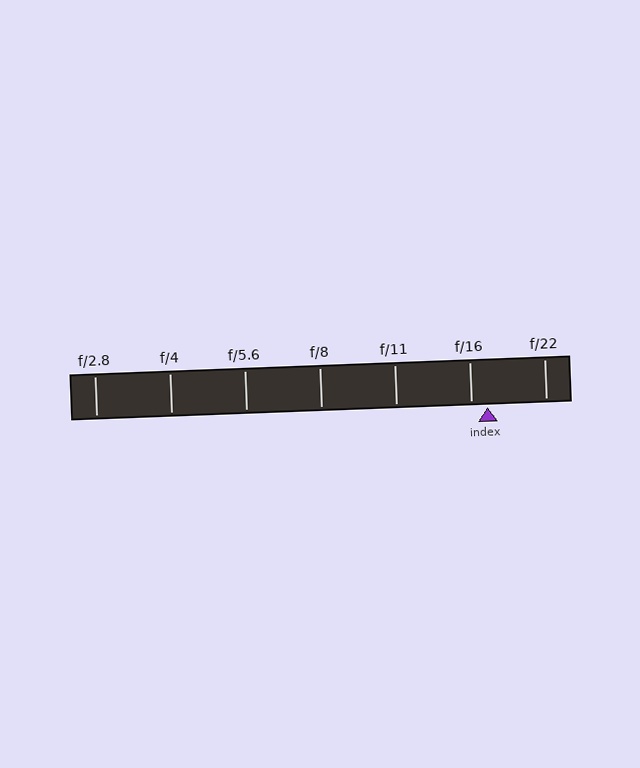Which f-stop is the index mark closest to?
The index mark is closest to f/16.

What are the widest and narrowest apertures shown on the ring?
The widest aperture shown is f/2.8 and the narrowest is f/22.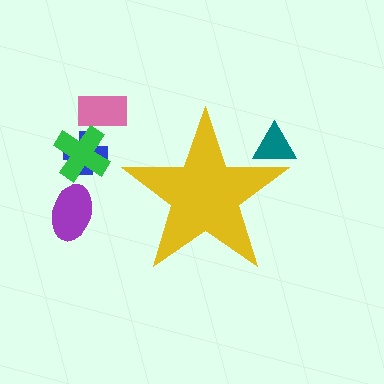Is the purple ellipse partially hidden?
No, the purple ellipse is fully visible.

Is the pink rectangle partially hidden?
No, the pink rectangle is fully visible.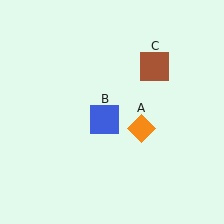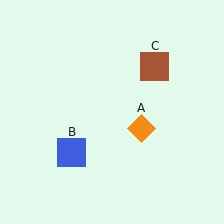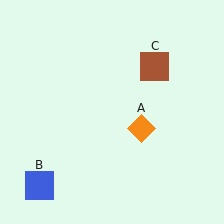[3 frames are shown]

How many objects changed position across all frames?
1 object changed position: blue square (object B).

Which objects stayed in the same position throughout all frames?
Orange diamond (object A) and brown square (object C) remained stationary.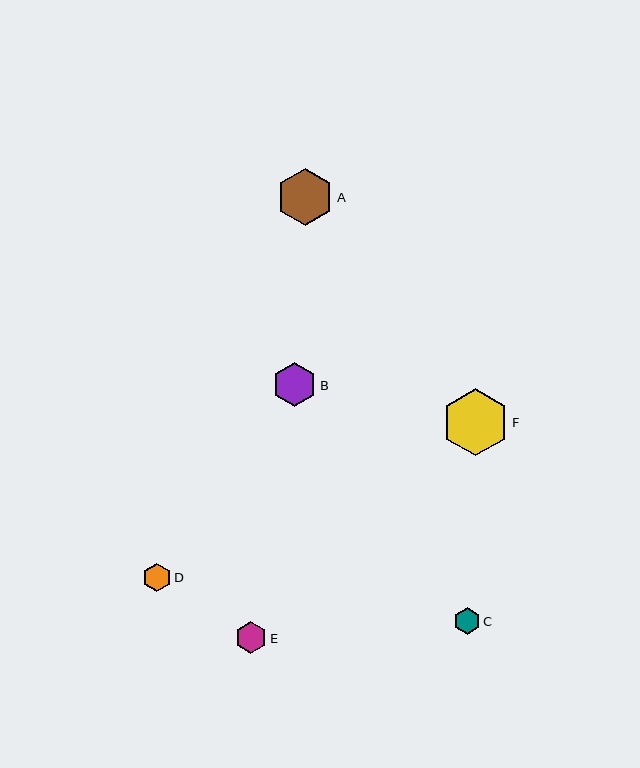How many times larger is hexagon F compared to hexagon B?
Hexagon F is approximately 1.5 times the size of hexagon B.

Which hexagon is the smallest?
Hexagon C is the smallest with a size of approximately 27 pixels.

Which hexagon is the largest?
Hexagon F is the largest with a size of approximately 67 pixels.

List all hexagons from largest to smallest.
From largest to smallest: F, A, B, E, D, C.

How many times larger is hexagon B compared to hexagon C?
Hexagon B is approximately 1.7 times the size of hexagon C.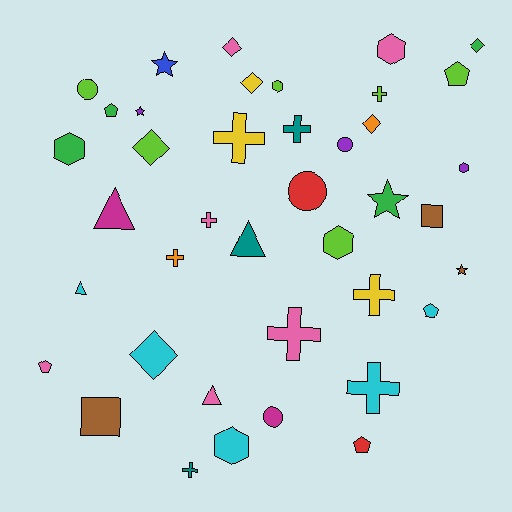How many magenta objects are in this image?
There are 2 magenta objects.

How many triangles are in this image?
There are 4 triangles.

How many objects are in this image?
There are 40 objects.